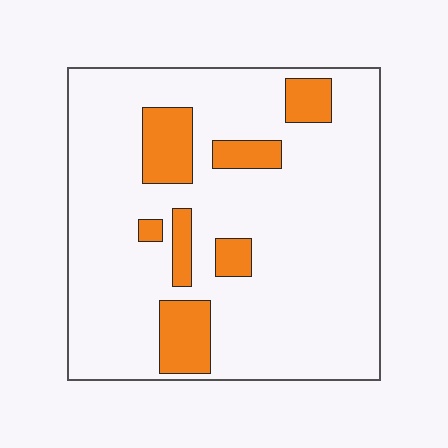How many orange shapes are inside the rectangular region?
7.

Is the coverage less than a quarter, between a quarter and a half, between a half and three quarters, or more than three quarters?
Less than a quarter.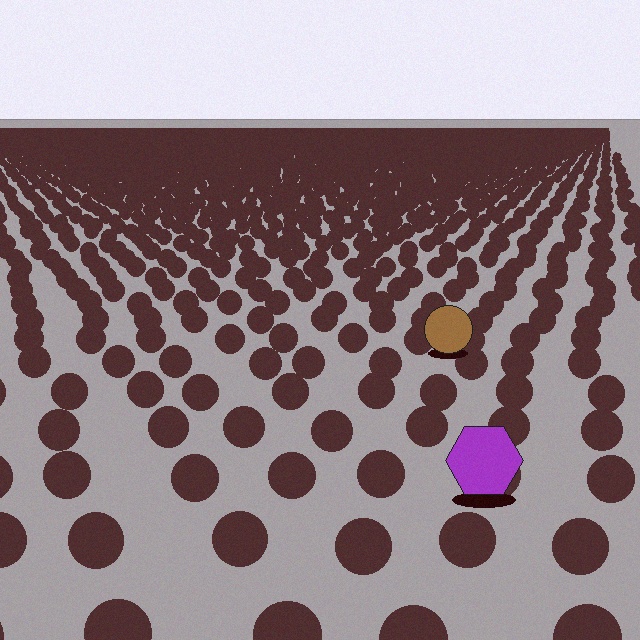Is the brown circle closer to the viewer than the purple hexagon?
No. The purple hexagon is closer — you can tell from the texture gradient: the ground texture is coarser near it.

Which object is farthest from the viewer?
The brown circle is farthest from the viewer. It appears smaller and the ground texture around it is denser.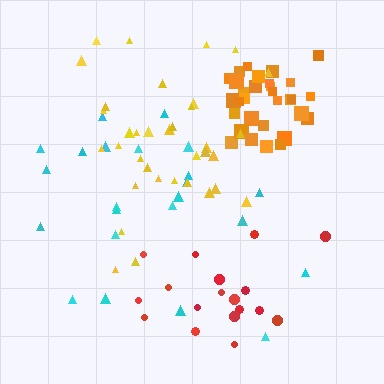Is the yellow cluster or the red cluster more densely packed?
Yellow.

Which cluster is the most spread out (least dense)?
Cyan.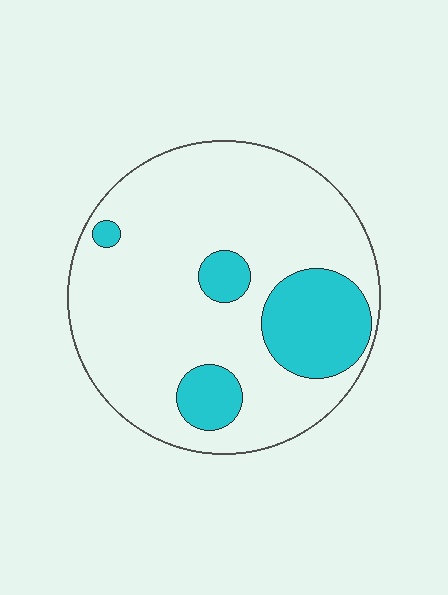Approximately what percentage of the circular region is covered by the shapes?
Approximately 20%.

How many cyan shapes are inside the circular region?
4.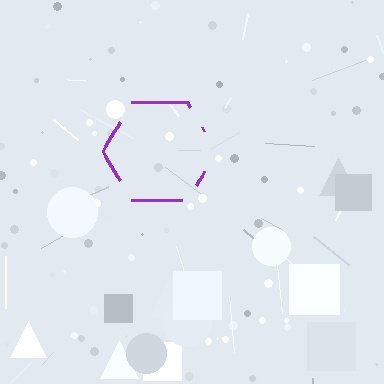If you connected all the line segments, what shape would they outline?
They would outline a hexagon.